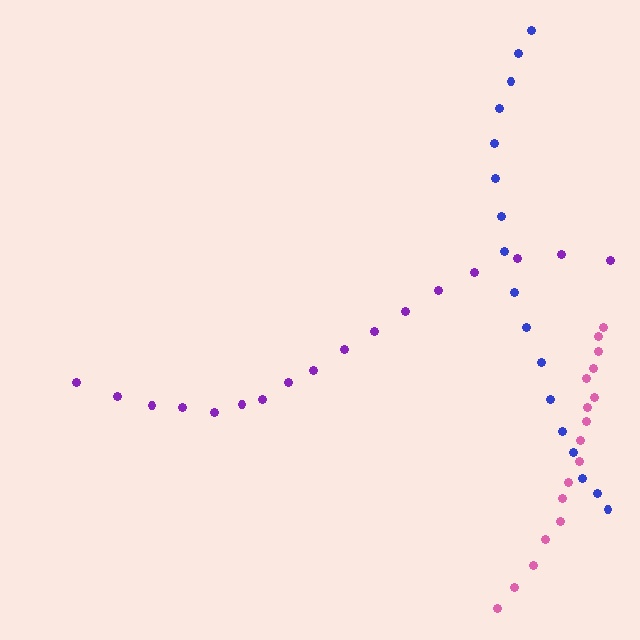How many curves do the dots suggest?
There are 3 distinct paths.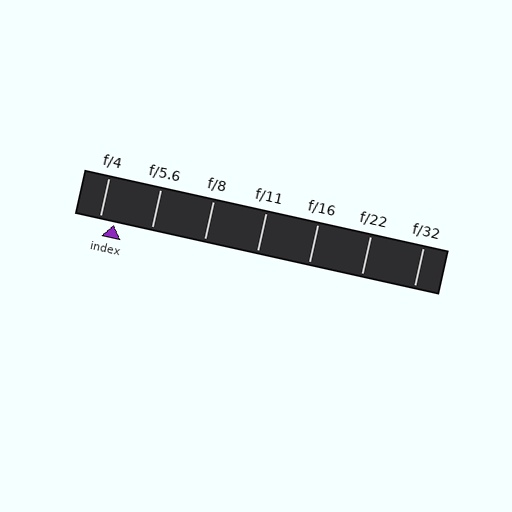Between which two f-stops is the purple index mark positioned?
The index mark is between f/4 and f/5.6.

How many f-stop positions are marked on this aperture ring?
There are 7 f-stop positions marked.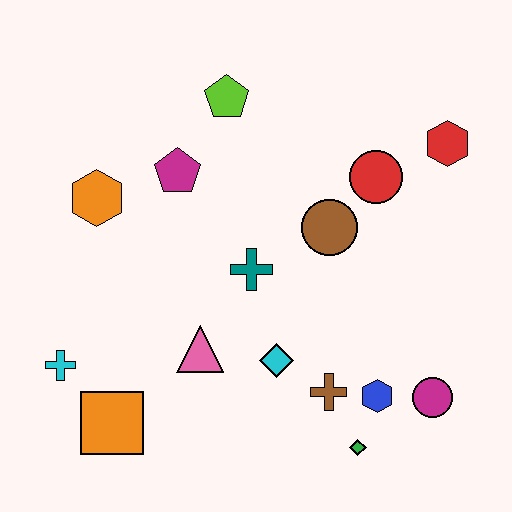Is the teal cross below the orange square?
No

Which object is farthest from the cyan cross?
The red hexagon is farthest from the cyan cross.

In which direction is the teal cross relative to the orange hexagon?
The teal cross is to the right of the orange hexagon.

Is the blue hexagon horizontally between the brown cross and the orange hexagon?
No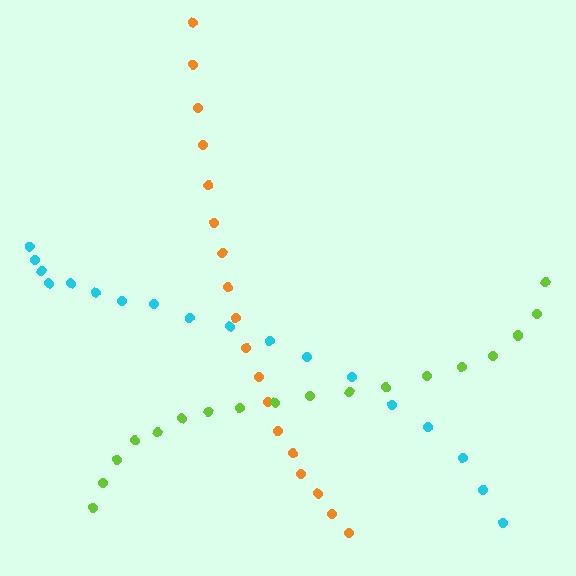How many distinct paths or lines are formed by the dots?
There are 3 distinct paths.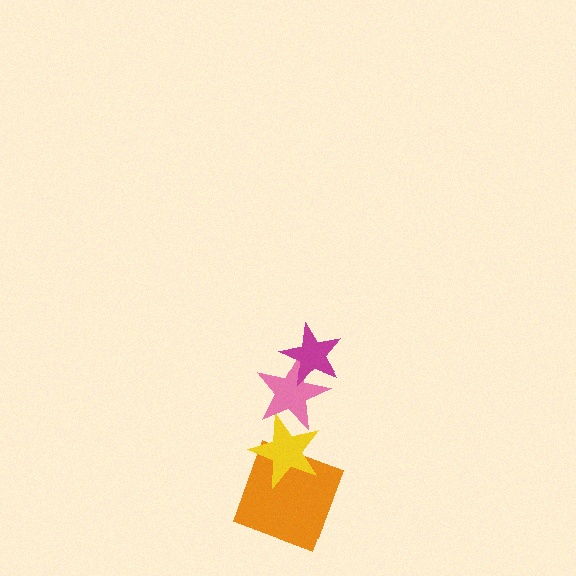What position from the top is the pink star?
The pink star is 2nd from the top.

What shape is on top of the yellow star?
The pink star is on top of the yellow star.